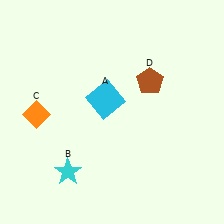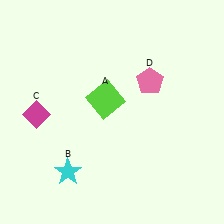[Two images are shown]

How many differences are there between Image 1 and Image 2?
There are 3 differences between the two images.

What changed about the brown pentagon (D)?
In Image 1, D is brown. In Image 2, it changed to pink.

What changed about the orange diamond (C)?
In Image 1, C is orange. In Image 2, it changed to magenta.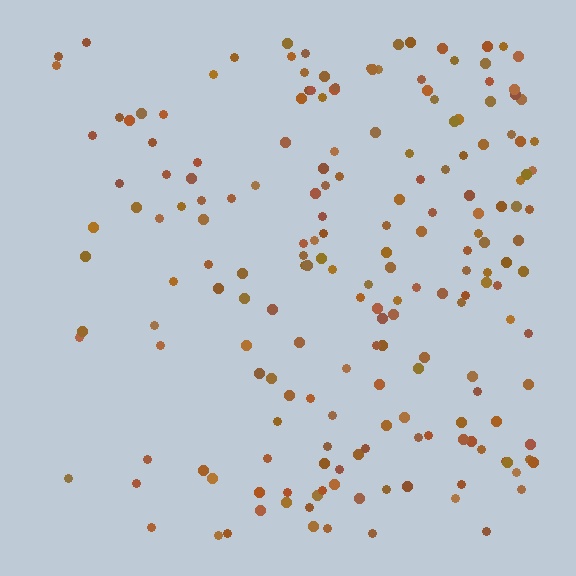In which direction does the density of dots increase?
From left to right, with the right side densest.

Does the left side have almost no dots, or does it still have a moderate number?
Still a moderate number, just noticeably fewer than the right.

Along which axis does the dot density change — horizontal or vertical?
Horizontal.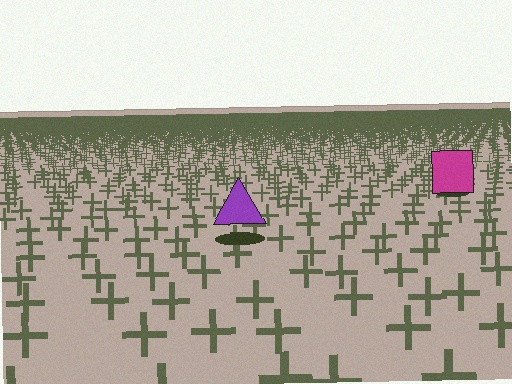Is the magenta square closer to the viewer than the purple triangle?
No. The purple triangle is closer — you can tell from the texture gradient: the ground texture is coarser near it.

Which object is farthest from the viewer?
The magenta square is farthest from the viewer. It appears smaller and the ground texture around it is denser.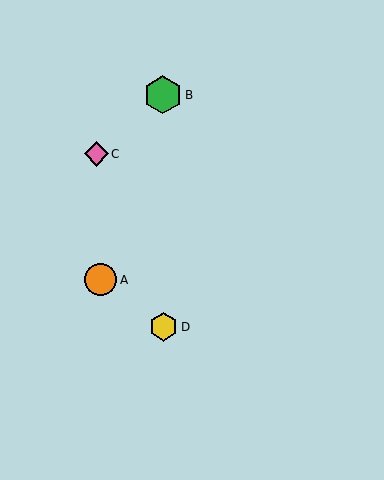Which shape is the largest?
The green hexagon (labeled B) is the largest.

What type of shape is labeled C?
Shape C is a pink diamond.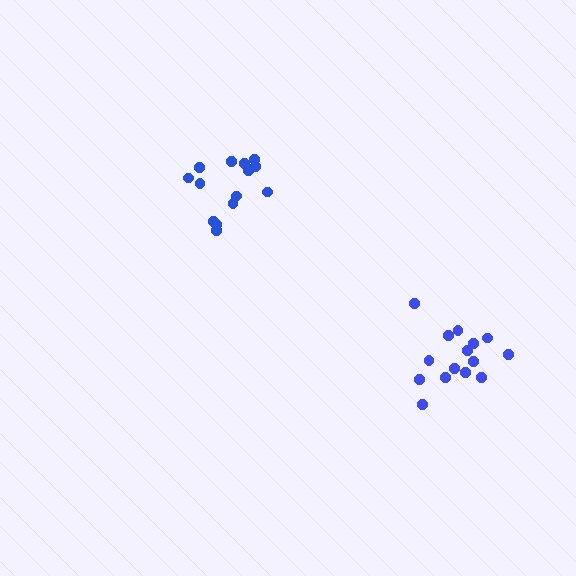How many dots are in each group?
Group 1: 15 dots, Group 2: 14 dots (29 total).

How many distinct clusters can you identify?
There are 2 distinct clusters.